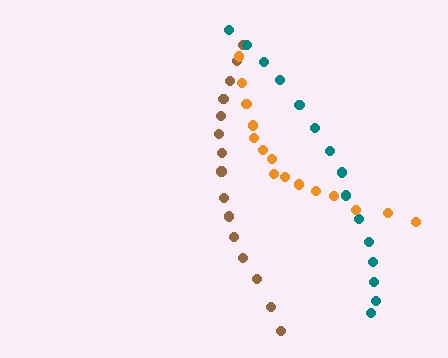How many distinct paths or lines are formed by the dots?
There are 3 distinct paths.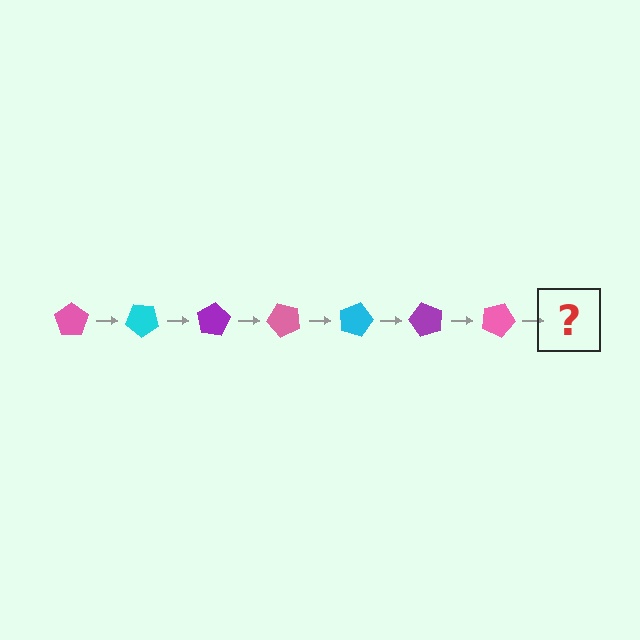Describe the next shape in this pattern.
It should be a cyan pentagon, rotated 280 degrees from the start.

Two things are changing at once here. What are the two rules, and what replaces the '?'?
The two rules are that it rotates 40 degrees each step and the color cycles through pink, cyan, and purple. The '?' should be a cyan pentagon, rotated 280 degrees from the start.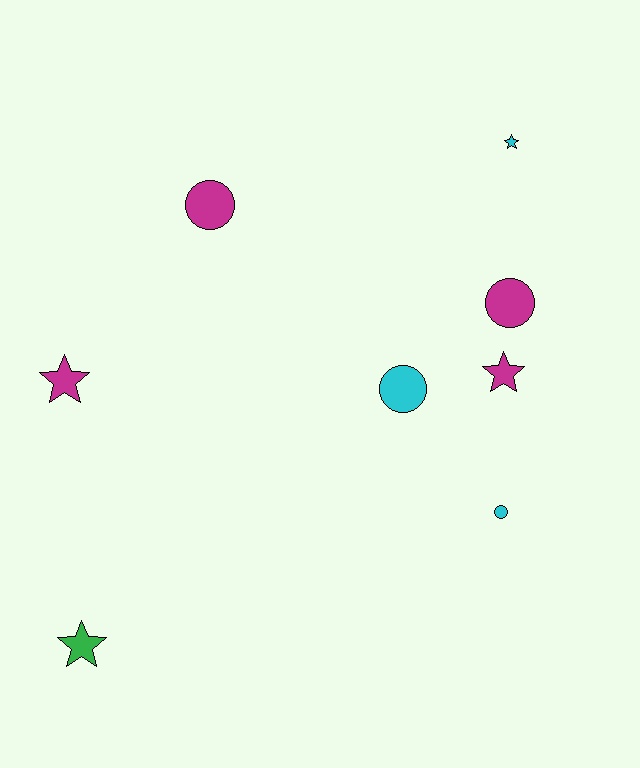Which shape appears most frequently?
Circle, with 4 objects.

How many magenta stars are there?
There are 2 magenta stars.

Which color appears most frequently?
Magenta, with 4 objects.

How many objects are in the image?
There are 8 objects.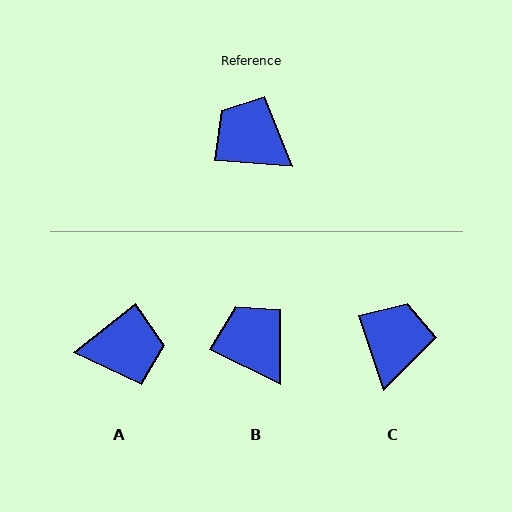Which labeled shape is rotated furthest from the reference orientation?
A, about 137 degrees away.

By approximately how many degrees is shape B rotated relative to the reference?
Approximately 22 degrees clockwise.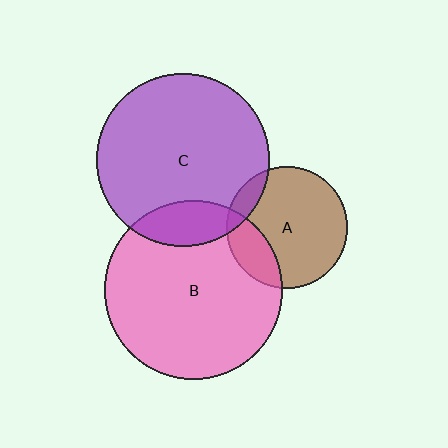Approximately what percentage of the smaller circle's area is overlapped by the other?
Approximately 20%.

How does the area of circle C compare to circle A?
Approximately 2.0 times.